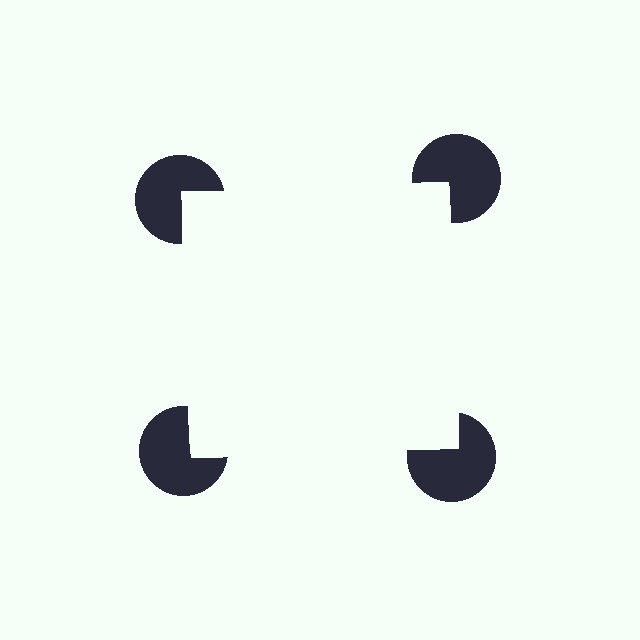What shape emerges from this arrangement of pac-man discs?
An illusory square — its edges are inferred from the aligned wedge cuts in the pac-man discs, not physically drawn.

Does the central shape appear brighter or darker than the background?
It typically appears slightly brighter than the background, even though no actual brightness change is drawn.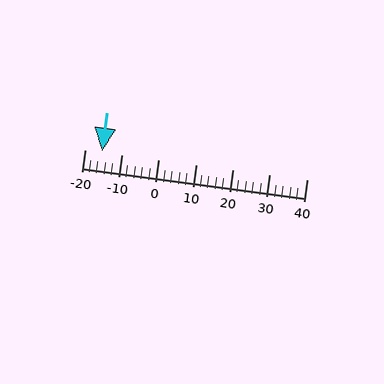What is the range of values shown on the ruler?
The ruler shows values from -20 to 40.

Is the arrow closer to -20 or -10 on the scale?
The arrow is closer to -20.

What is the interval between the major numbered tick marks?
The major tick marks are spaced 10 units apart.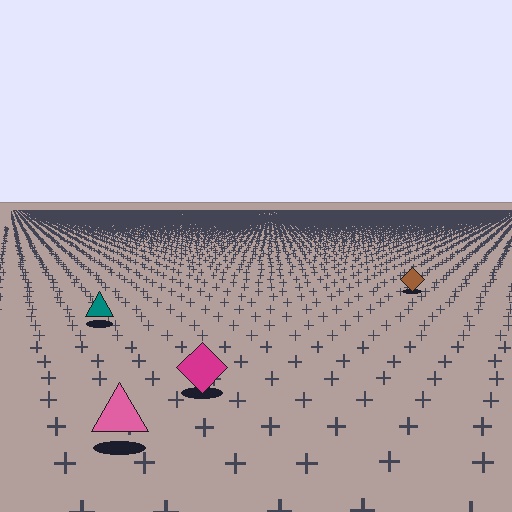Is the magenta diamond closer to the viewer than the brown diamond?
Yes. The magenta diamond is closer — you can tell from the texture gradient: the ground texture is coarser near it.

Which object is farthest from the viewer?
The brown diamond is farthest from the viewer. It appears smaller and the ground texture around it is denser.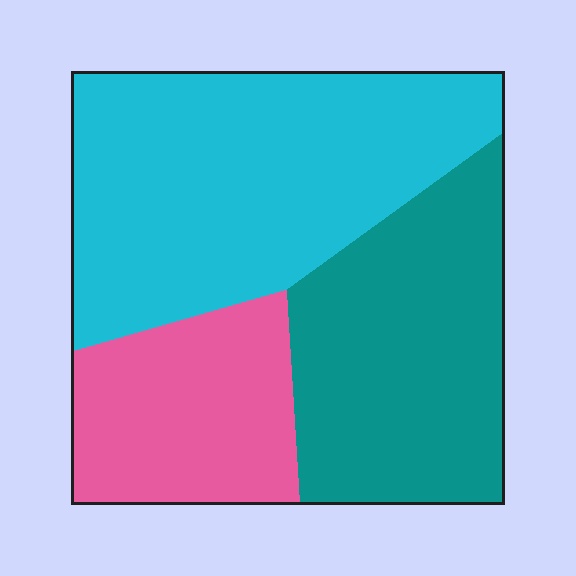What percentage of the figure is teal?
Teal takes up about one third (1/3) of the figure.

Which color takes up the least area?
Pink, at roughly 20%.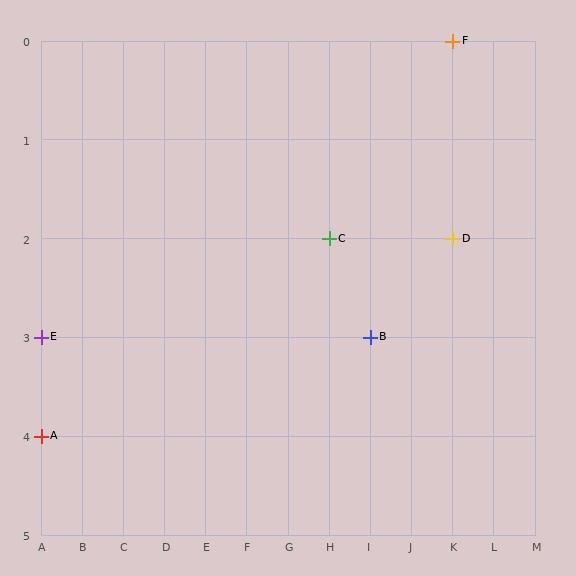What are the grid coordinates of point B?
Point B is at grid coordinates (I, 3).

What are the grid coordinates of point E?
Point E is at grid coordinates (A, 3).